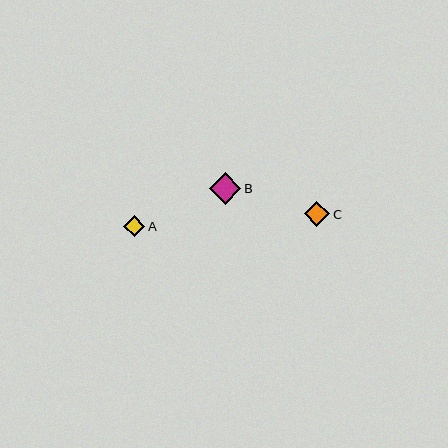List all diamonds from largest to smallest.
From largest to smallest: B, C, A.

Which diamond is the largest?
Diamond B is the largest with a size of approximately 32 pixels.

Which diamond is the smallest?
Diamond A is the smallest with a size of approximately 21 pixels.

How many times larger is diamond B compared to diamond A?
Diamond B is approximately 1.5 times the size of diamond A.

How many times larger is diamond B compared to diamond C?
Diamond B is approximately 1.2 times the size of diamond C.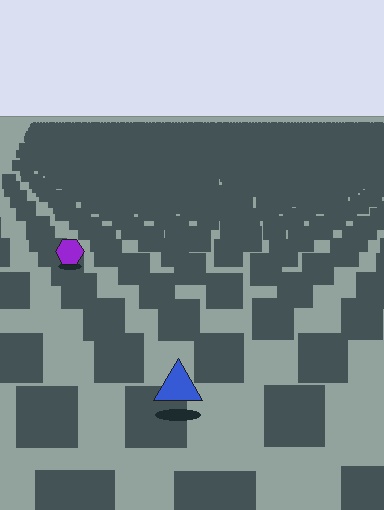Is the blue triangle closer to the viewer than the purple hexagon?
Yes. The blue triangle is closer — you can tell from the texture gradient: the ground texture is coarser near it.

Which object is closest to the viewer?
The blue triangle is closest. The texture marks near it are larger and more spread out.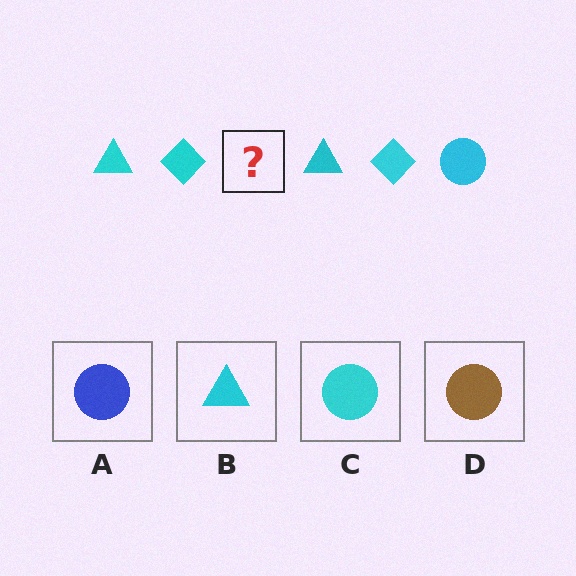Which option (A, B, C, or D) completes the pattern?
C.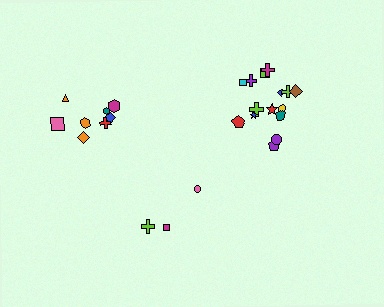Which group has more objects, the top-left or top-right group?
The top-right group.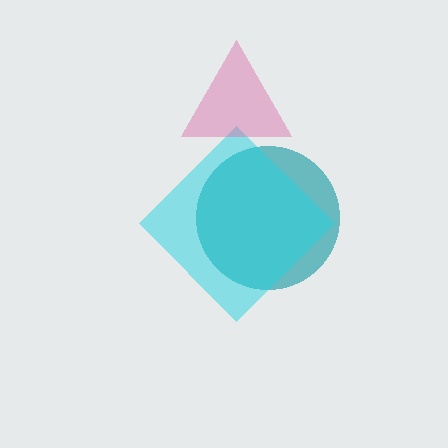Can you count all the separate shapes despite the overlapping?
Yes, there are 3 separate shapes.